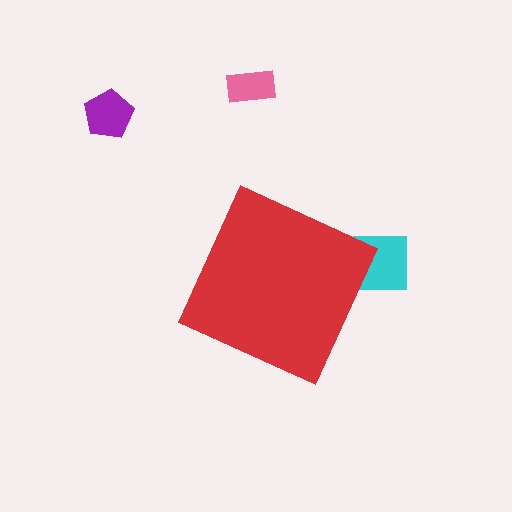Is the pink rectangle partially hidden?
No, the pink rectangle is fully visible.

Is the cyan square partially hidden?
Yes, the cyan square is partially hidden behind the red diamond.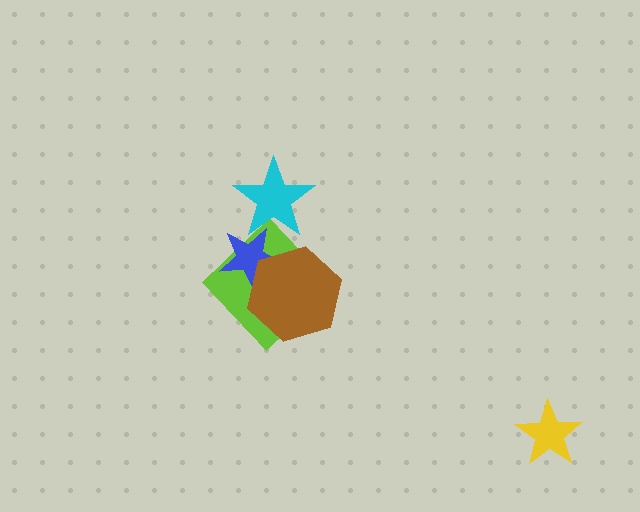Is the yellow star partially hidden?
No, no other shape covers it.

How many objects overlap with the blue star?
3 objects overlap with the blue star.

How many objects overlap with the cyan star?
1 object overlaps with the cyan star.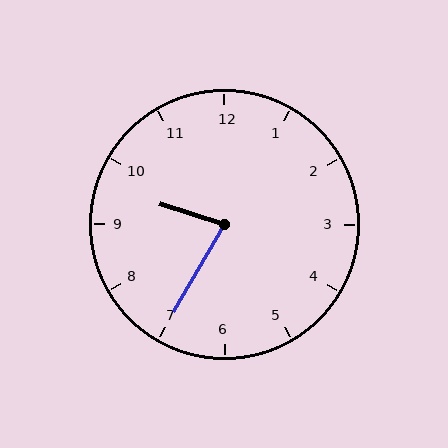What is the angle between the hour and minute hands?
Approximately 78 degrees.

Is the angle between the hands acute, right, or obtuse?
It is acute.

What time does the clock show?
9:35.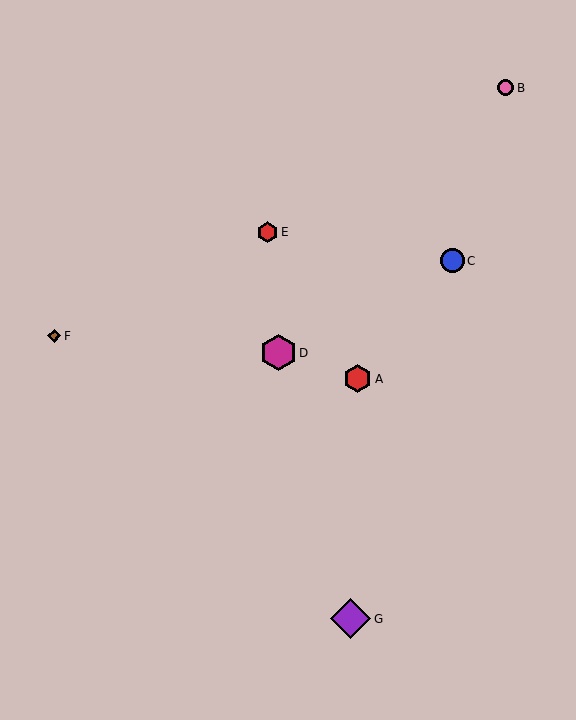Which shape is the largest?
The purple diamond (labeled G) is the largest.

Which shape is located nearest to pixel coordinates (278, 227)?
The red hexagon (labeled E) at (267, 232) is nearest to that location.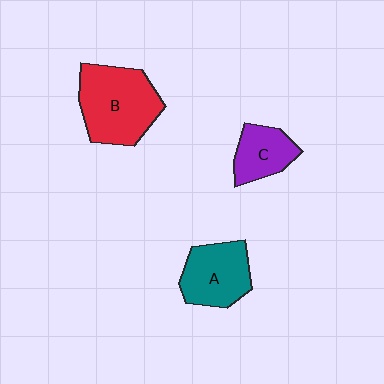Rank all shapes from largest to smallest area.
From largest to smallest: B (red), A (teal), C (purple).